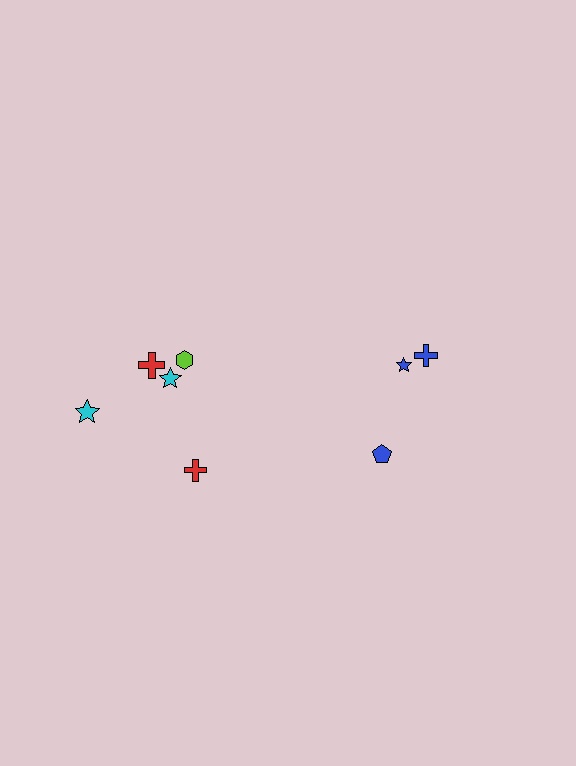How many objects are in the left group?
There are 5 objects.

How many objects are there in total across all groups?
There are 8 objects.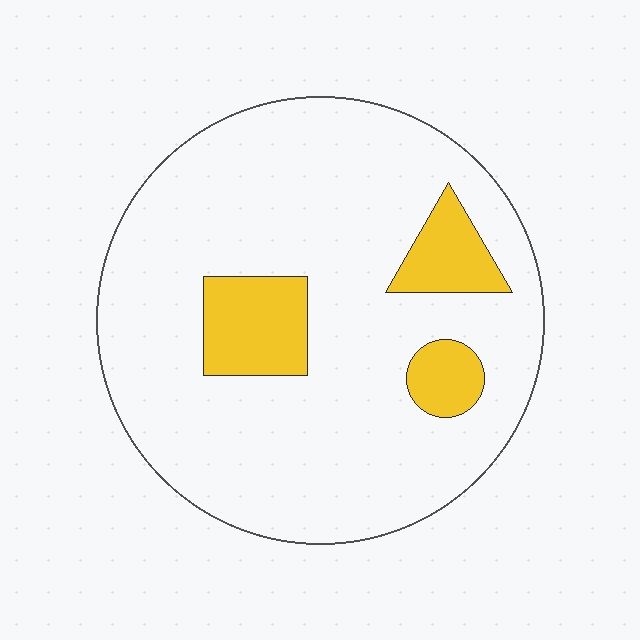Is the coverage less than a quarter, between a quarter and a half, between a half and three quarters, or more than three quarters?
Less than a quarter.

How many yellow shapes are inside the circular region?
3.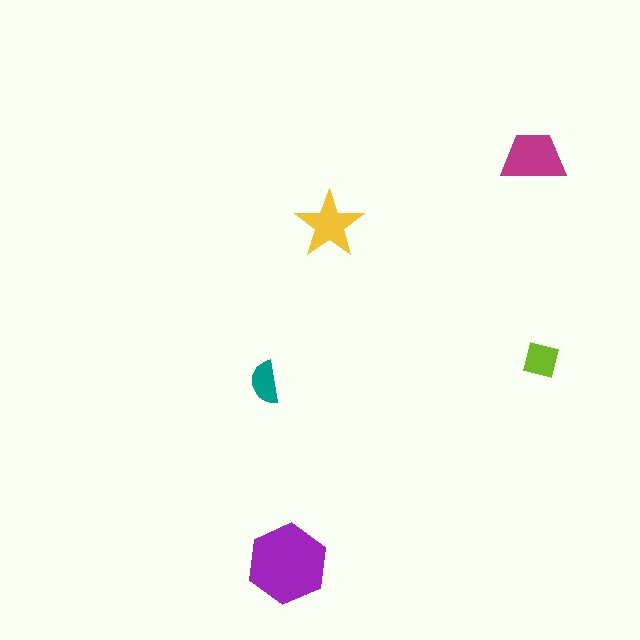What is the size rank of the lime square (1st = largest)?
4th.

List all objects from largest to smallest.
The purple hexagon, the magenta trapezoid, the yellow star, the lime square, the teal semicircle.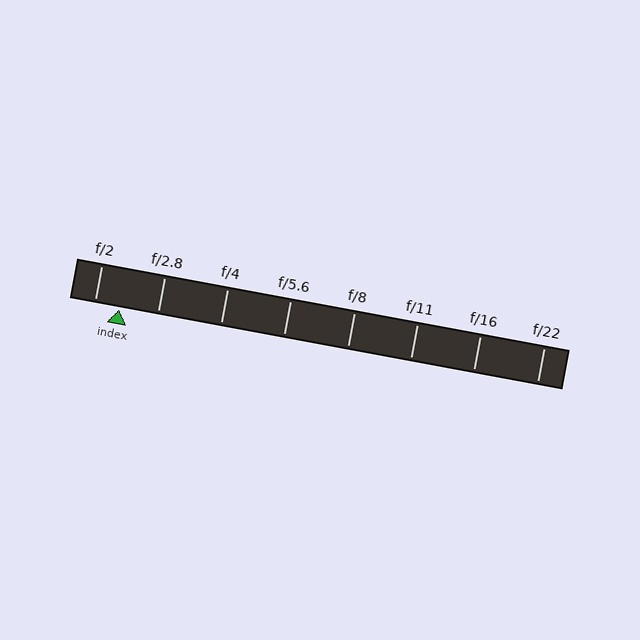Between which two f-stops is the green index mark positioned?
The index mark is between f/2 and f/2.8.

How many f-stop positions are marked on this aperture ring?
There are 8 f-stop positions marked.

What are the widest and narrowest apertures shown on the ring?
The widest aperture shown is f/2 and the narrowest is f/22.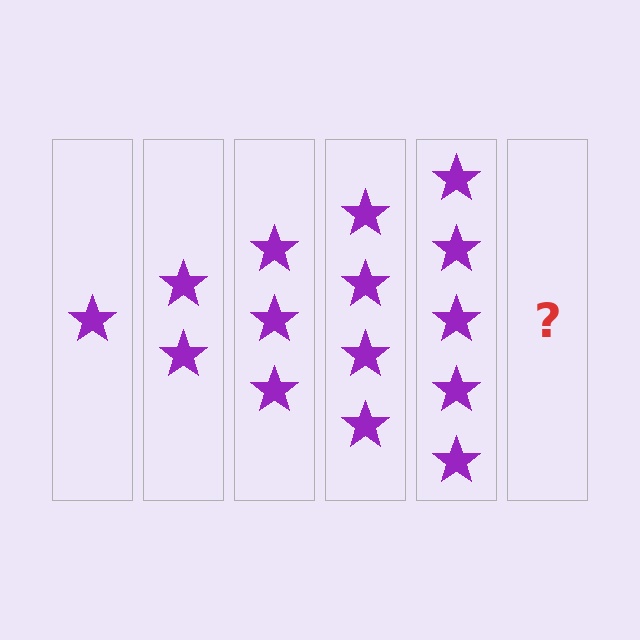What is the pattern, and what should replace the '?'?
The pattern is that each step adds one more star. The '?' should be 6 stars.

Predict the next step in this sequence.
The next step is 6 stars.